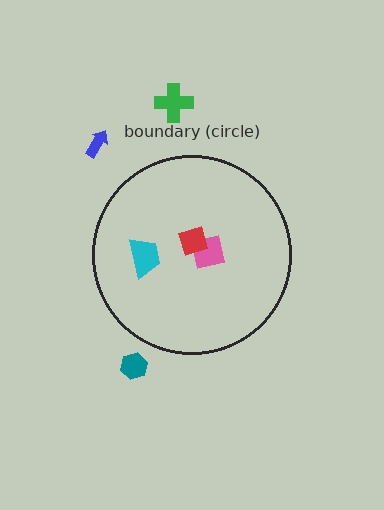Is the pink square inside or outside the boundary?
Inside.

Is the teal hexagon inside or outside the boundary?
Outside.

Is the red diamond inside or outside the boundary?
Inside.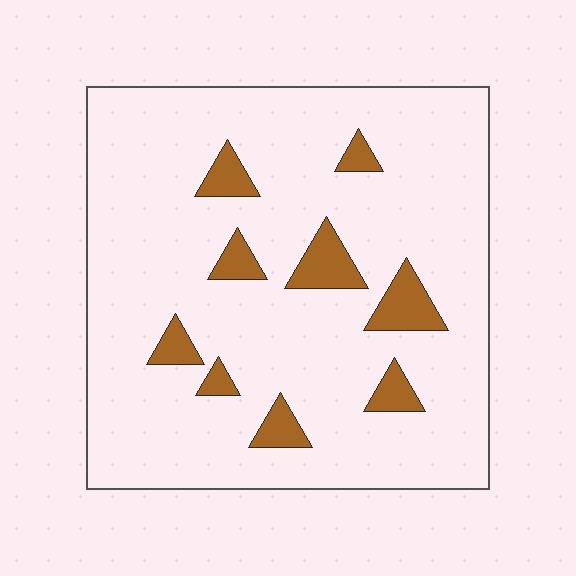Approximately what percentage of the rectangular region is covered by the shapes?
Approximately 10%.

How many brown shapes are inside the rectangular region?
9.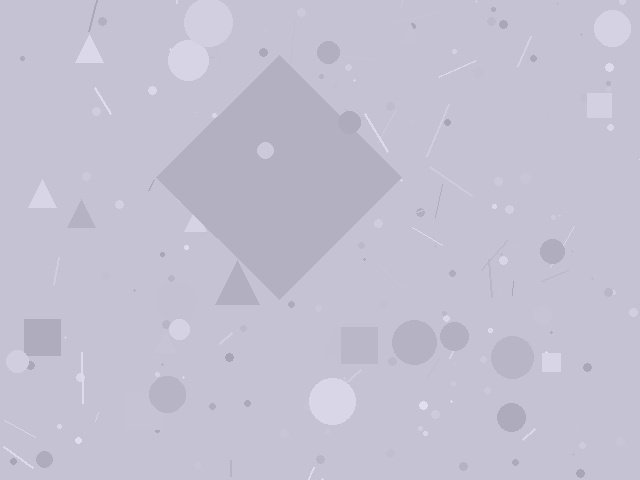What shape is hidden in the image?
A diamond is hidden in the image.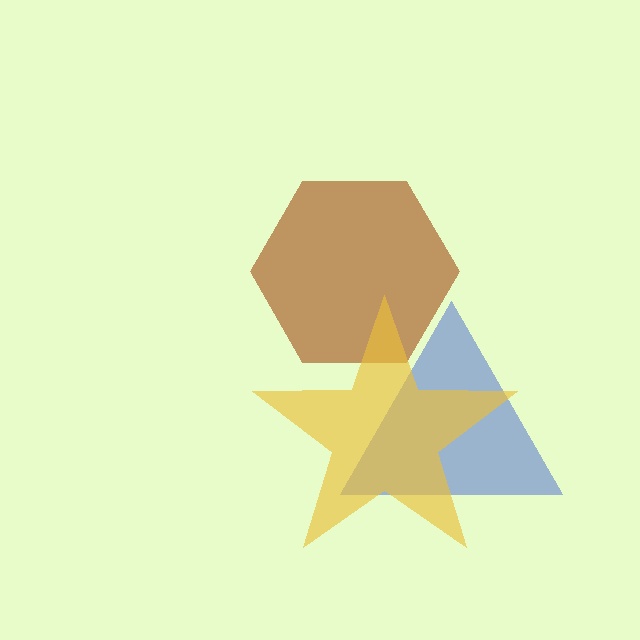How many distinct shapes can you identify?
There are 3 distinct shapes: a blue triangle, a brown hexagon, a yellow star.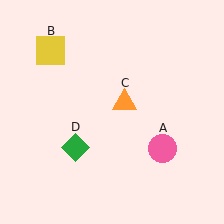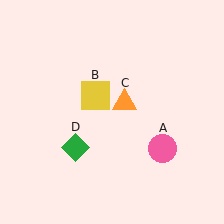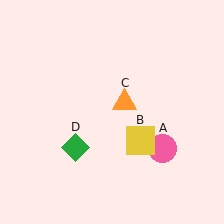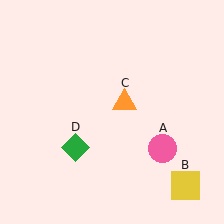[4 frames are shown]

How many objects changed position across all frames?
1 object changed position: yellow square (object B).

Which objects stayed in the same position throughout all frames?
Pink circle (object A) and orange triangle (object C) and green diamond (object D) remained stationary.